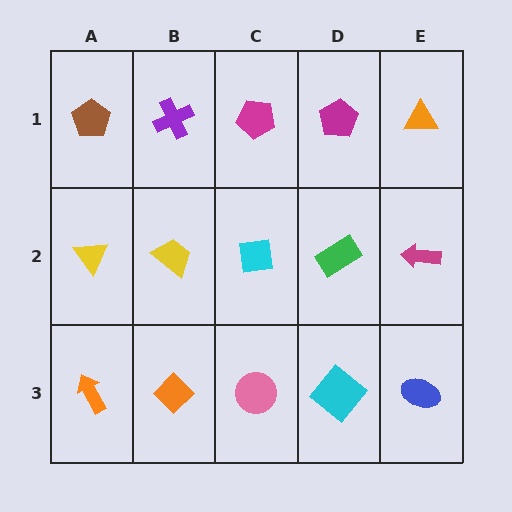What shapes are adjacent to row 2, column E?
An orange triangle (row 1, column E), a blue ellipse (row 3, column E), a green rectangle (row 2, column D).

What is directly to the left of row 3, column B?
An orange arrow.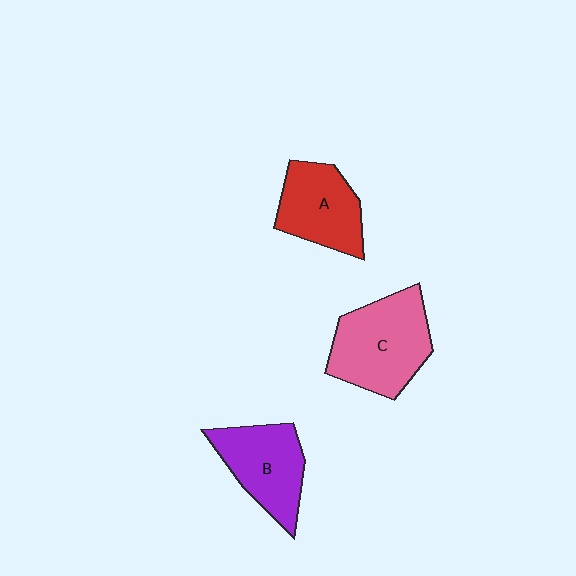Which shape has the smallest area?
Shape A (red).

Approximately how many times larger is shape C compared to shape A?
Approximately 1.3 times.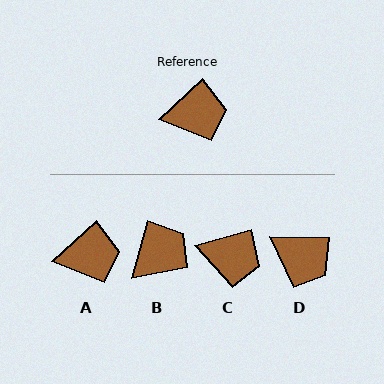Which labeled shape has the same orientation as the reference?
A.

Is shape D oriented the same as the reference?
No, it is off by about 43 degrees.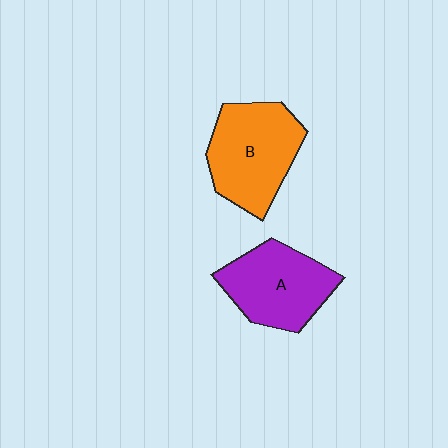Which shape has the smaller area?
Shape A (purple).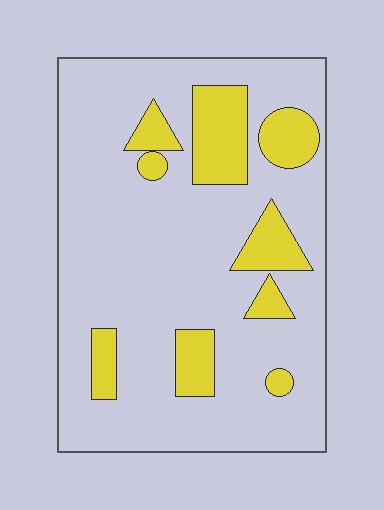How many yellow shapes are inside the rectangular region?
9.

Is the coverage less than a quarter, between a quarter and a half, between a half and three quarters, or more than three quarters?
Less than a quarter.